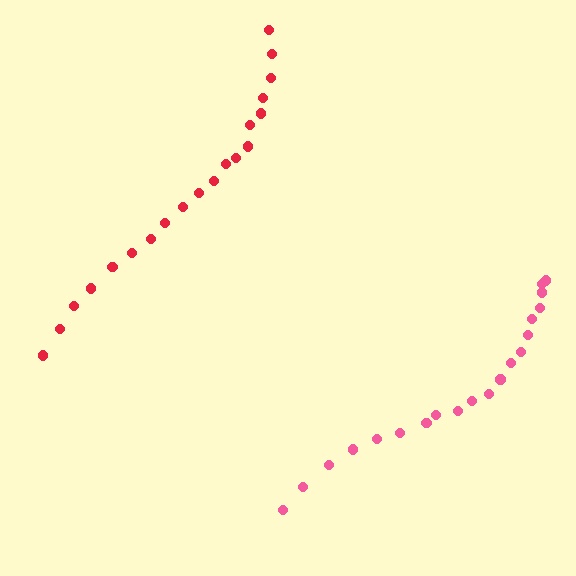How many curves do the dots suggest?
There are 2 distinct paths.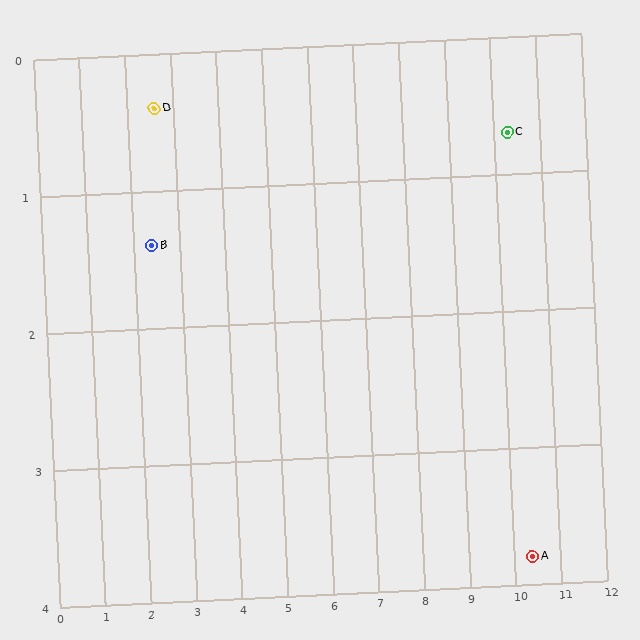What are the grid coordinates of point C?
Point C is at approximately (10.3, 0.7).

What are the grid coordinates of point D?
Point D is at approximately (2.6, 0.4).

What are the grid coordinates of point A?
Point A is at approximately (10.4, 3.8).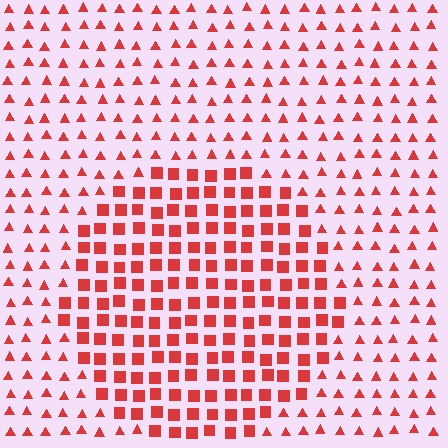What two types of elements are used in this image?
The image uses squares inside the circle region and triangles outside it.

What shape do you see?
I see a circle.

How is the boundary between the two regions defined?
The boundary is defined by a change in element shape: squares inside vs. triangles outside. All elements share the same color and spacing.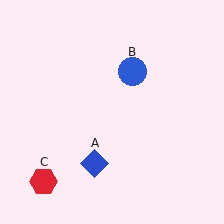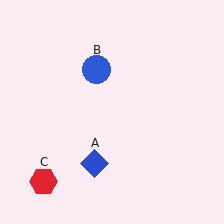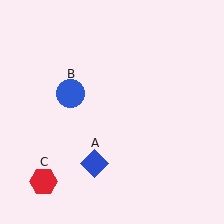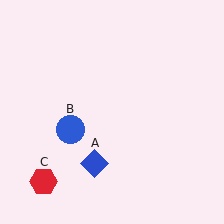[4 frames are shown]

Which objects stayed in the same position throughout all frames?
Blue diamond (object A) and red hexagon (object C) remained stationary.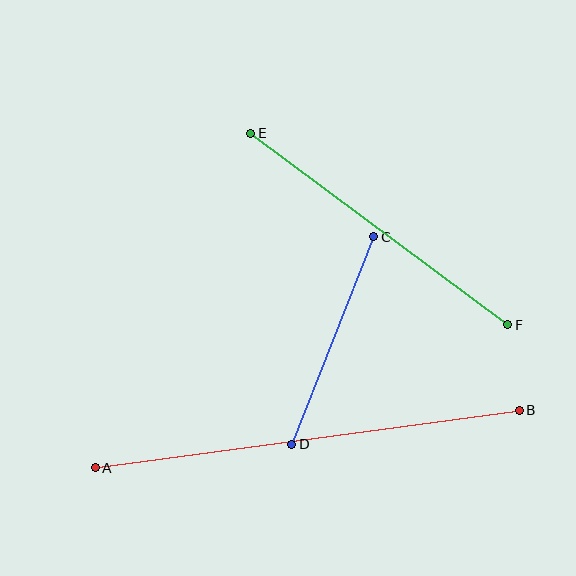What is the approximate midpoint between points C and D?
The midpoint is at approximately (333, 340) pixels.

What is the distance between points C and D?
The distance is approximately 223 pixels.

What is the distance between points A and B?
The distance is approximately 428 pixels.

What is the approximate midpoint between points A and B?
The midpoint is at approximately (307, 439) pixels.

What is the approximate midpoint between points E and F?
The midpoint is at approximately (379, 229) pixels.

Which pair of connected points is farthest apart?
Points A and B are farthest apart.